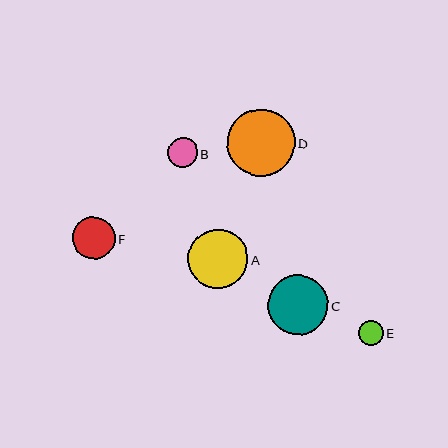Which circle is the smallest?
Circle E is the smallest with a size of approximately 25 pixels.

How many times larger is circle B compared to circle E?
Circle B is approximately 1.2 times the size of circle E.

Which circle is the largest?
Circle D is the largest with a size of approximately 68 pixels.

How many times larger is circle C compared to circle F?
Circle C is approximately 1.4 times the size of circle F.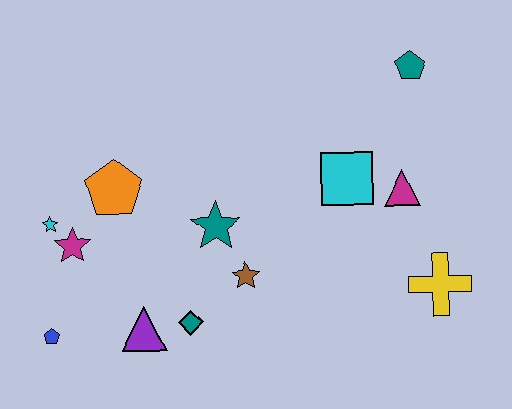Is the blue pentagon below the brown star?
Yes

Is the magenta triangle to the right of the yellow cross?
No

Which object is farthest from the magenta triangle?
The blue pentagon is farthest from the magenta triangle.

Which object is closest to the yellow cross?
The magenta triangle is closest to the yellow cross.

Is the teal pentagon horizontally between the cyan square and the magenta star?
No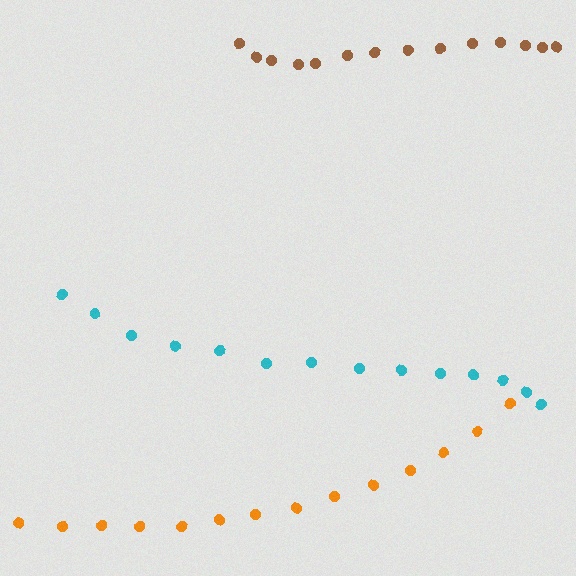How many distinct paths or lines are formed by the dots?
There are 3 distinct paths.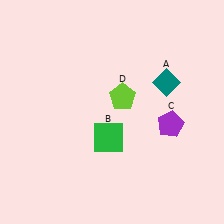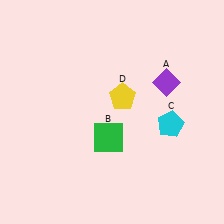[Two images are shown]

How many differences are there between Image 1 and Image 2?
There are 3 differences between the two images.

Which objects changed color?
A changed from teal to purple. C changed from purple to cyan. D changed from lime to yellow.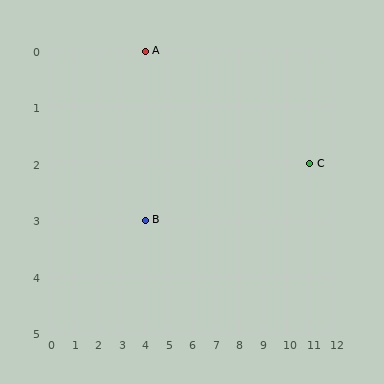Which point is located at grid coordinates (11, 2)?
Point C is at (11, 2).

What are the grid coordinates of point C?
Point C is at grid coordinates (11, 2).